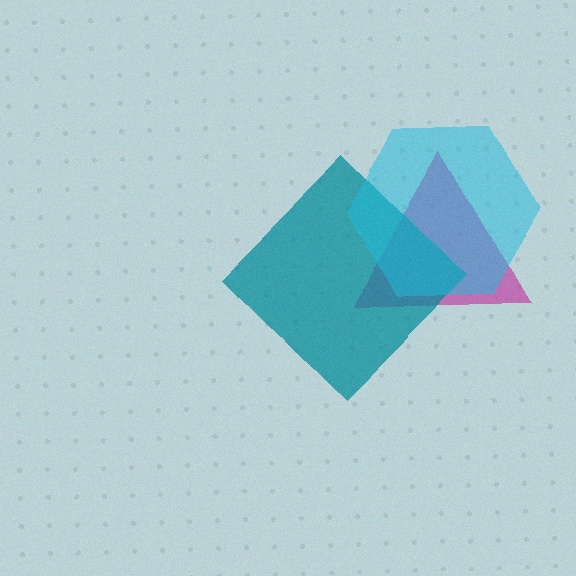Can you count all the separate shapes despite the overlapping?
Yes, there are 3 separate shapes.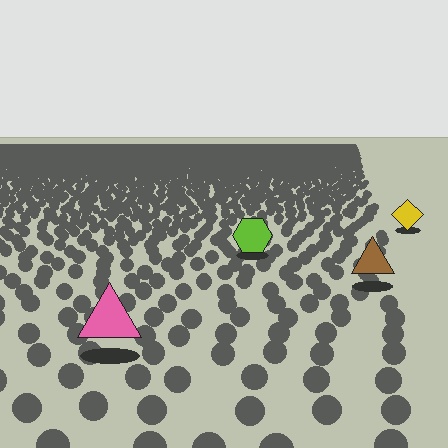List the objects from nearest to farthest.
From nearest to farthest: the pink triangle, the brown triangle, the lime hexagon, the yellow diamond.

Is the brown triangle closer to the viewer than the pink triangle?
No. The pink triangle is closer — you can tell from the texture gradient: the ground texture is coarser near it.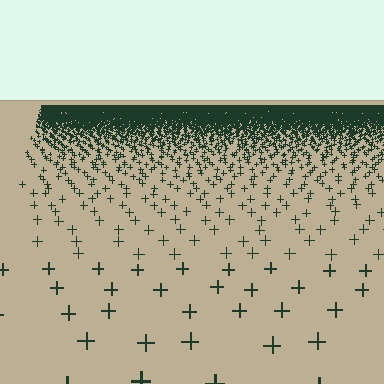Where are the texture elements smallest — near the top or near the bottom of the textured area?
Near the top.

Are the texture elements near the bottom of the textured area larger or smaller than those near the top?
Larger. Near the bottom, elements are closer to the viewer and appear at a bigger on-screen size.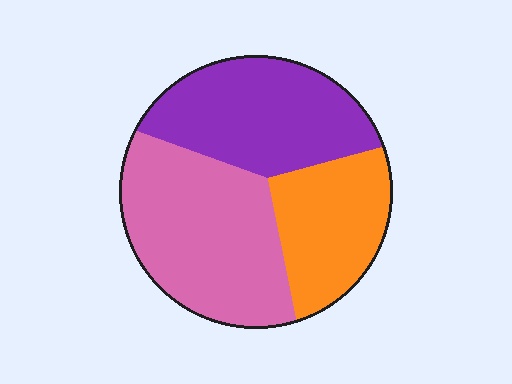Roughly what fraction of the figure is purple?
Purple covers 34% of the figure.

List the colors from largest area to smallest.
From largest to smallest: pink, purple, orange.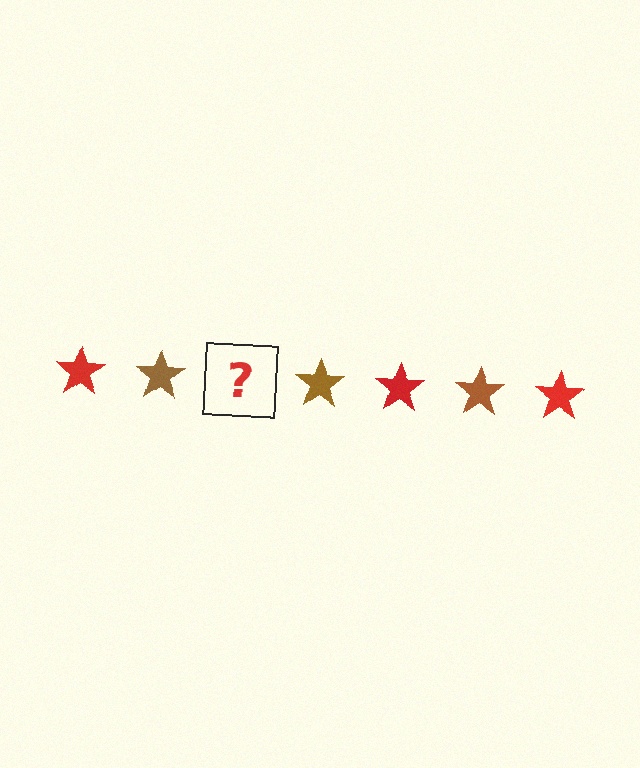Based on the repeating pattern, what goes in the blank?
The blank should be a red star.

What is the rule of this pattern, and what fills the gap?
The rule is that the pattern cycles through red, brown stars. The gap should be filled with a red star.